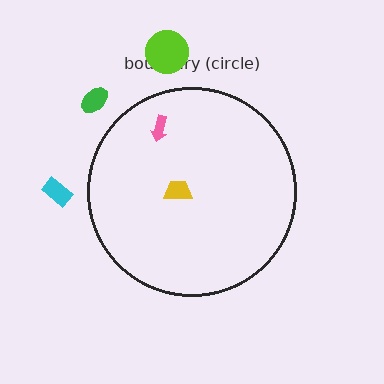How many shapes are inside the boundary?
2 inside, 3 outside.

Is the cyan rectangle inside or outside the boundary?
Outside.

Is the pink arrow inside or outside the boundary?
Inside.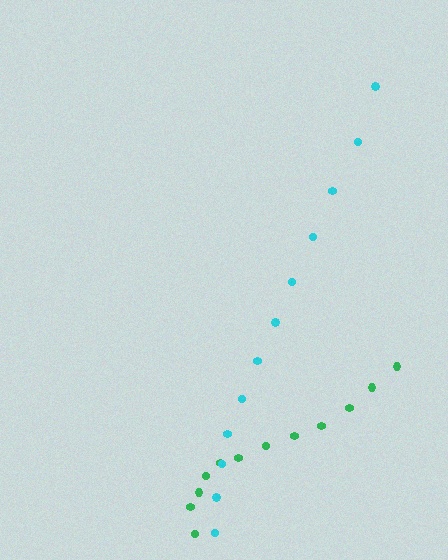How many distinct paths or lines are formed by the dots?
There are 2 distinct paths.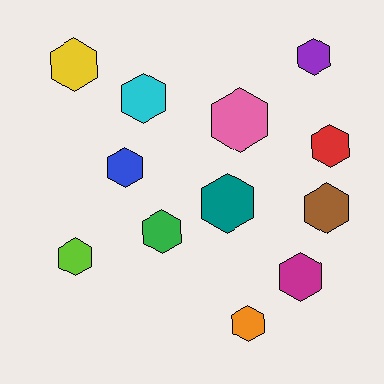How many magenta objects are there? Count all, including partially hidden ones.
There is 1 magenta object.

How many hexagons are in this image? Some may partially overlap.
There are 12 hexagons.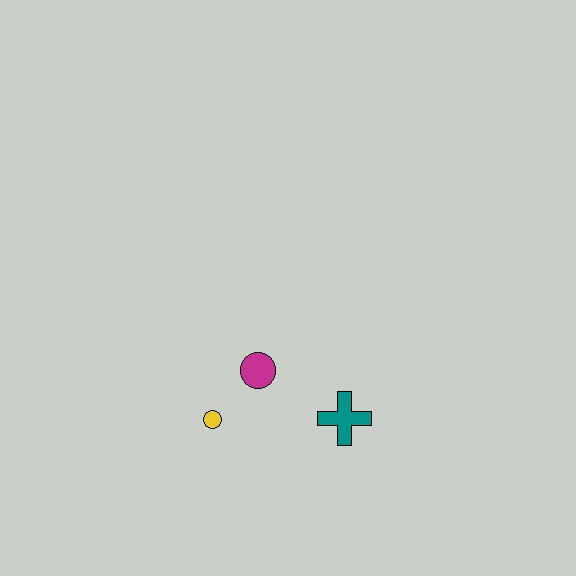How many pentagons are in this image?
There are no pentagons.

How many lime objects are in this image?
There are no lime objects.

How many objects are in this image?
There are 3 objects.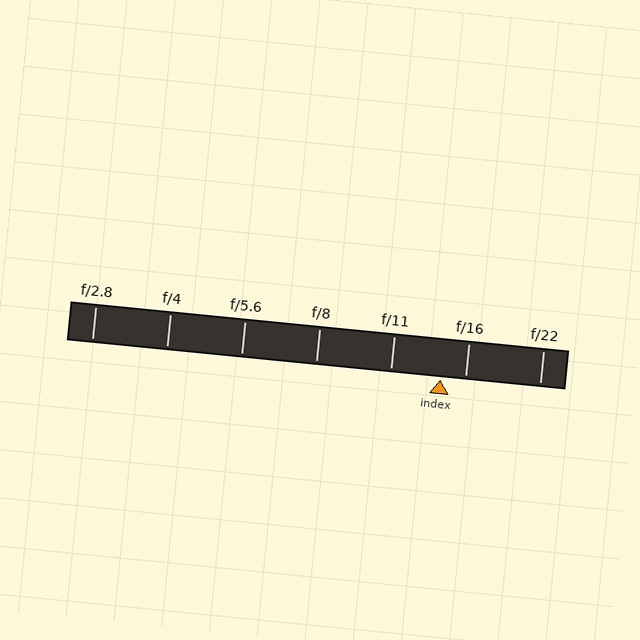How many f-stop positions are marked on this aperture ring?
There are 7 f-stop positions marked.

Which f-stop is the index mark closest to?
The index mark is closest to f/16.